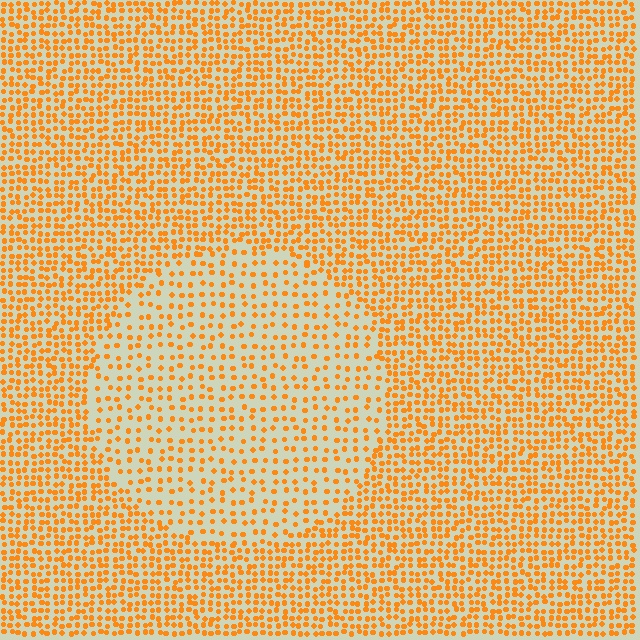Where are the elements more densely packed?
The elements are more densely packed outside the circle boundary.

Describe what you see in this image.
The image contains small orange elements arranged at two different densities. A circle-shaped region is visible where the elements are less densely packed than the surrounding area.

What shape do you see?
I see a circle.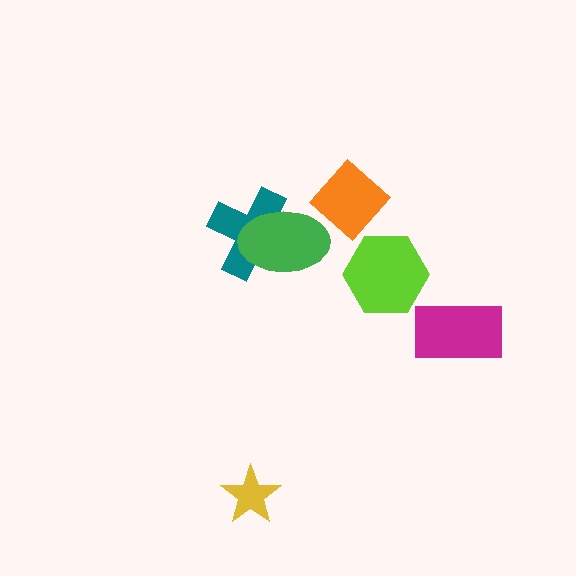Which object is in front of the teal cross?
The green ellipse is in front of the teal cross.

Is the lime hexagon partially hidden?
No, no other shape covers it.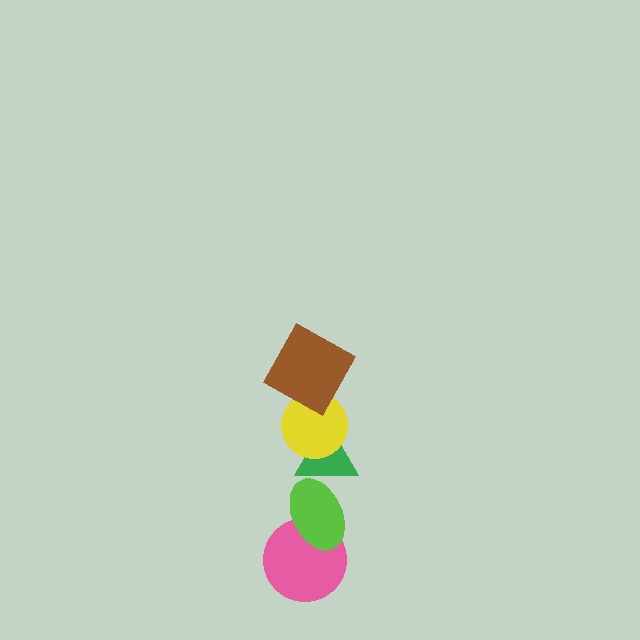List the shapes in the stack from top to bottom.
From top to bottom: the brown square, the yellow circle, the green triangle, the lime ellipse, the pink circle.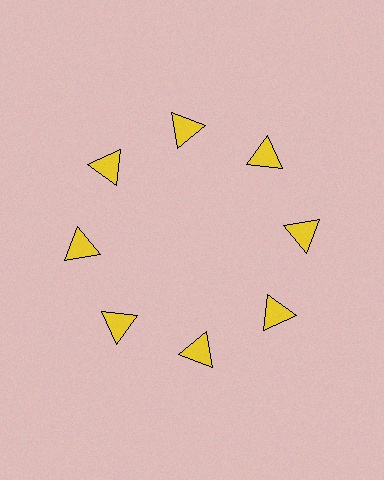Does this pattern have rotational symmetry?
Yes, this pattern has 8-fold rotational symmetry. It looks the same after rotating 45 degrees around the center.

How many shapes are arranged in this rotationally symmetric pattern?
There are 8 shapes, arranged in 8 groups of 1.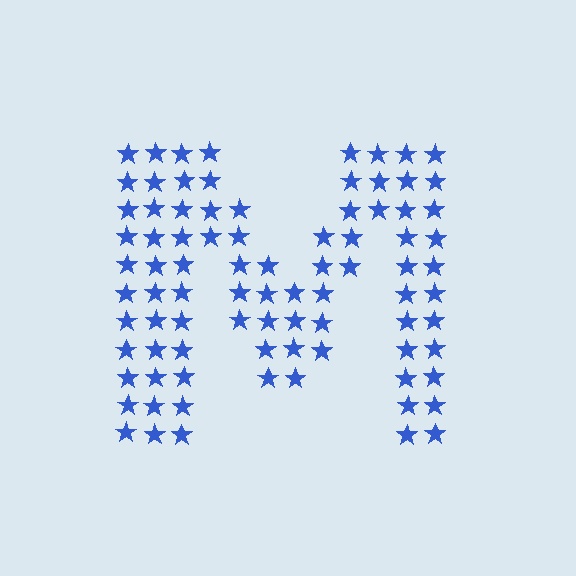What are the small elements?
The small elements are stars.